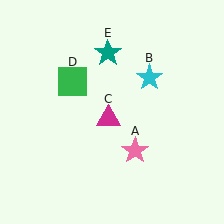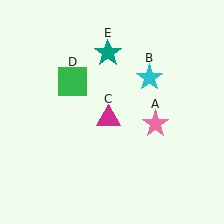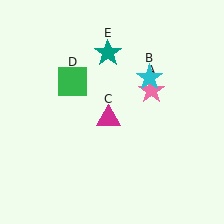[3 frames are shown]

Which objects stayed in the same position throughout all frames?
Cyan star (object B) and magenta triangle (object C) and green square (object D) and teal star (object E) remained stationary.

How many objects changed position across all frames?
1 object changed position: pink star (object A).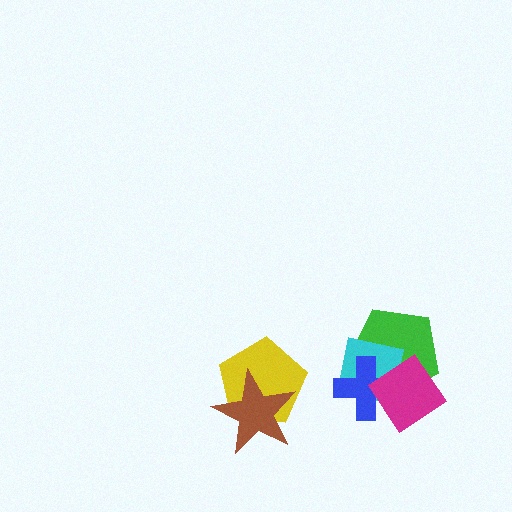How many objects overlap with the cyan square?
3 objects overlap with the cyan square.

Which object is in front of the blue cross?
The magenta diamond is in front of the blue cross.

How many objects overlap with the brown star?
1 object overlaps with the brown star.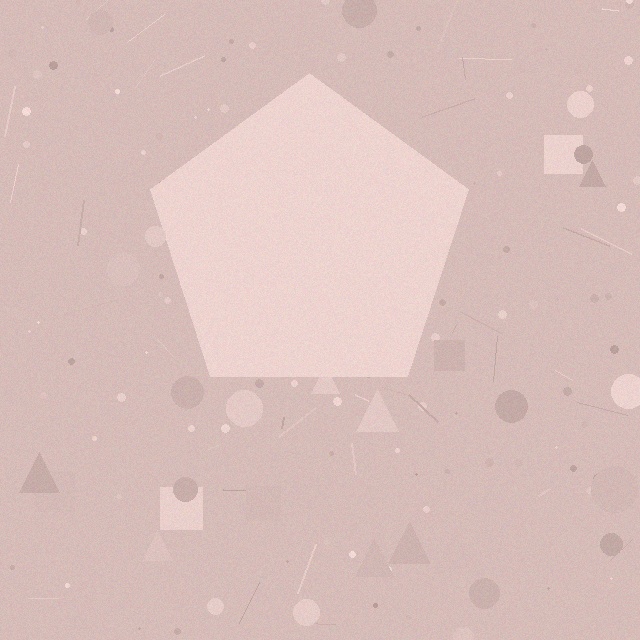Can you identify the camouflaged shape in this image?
The camouflaged shape is a pentagon.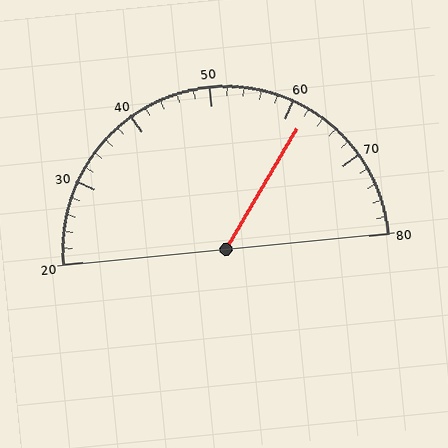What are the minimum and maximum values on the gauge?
The gauge ranges from 20 to 80.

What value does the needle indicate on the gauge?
The needle indicates approximately 62.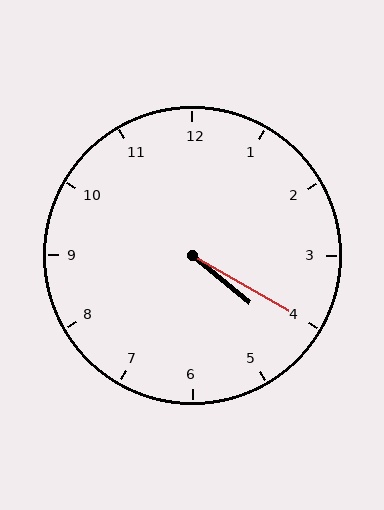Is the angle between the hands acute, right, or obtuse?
It is acute.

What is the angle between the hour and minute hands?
Approximately 10 degrees.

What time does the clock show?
4:20.